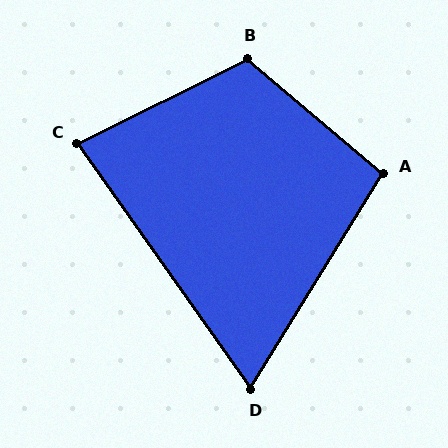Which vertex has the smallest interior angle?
D, at approximately 67 degrees.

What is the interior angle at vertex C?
Approximately 81 degrees (acute).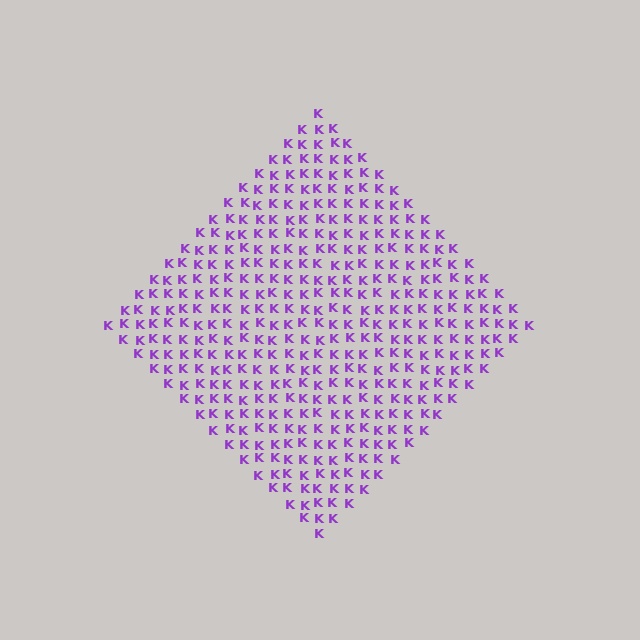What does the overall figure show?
The overall figure shows a diamond.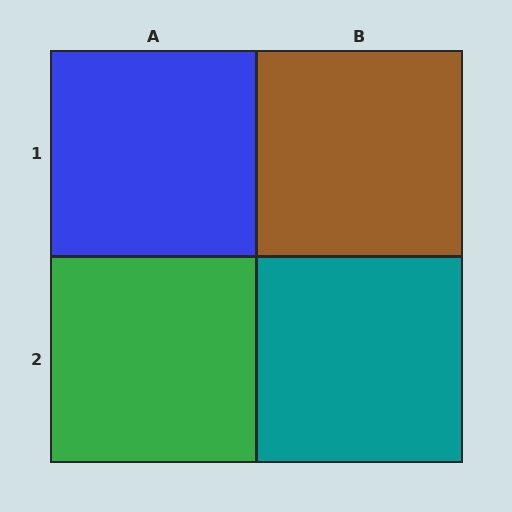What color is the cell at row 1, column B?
Brown.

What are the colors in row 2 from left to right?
Green, teal.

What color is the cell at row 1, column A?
Blue.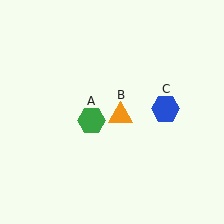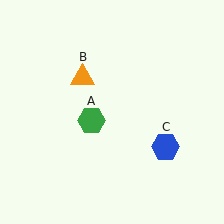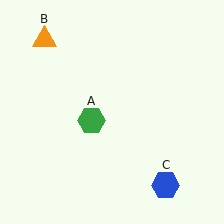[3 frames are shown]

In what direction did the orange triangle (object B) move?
The orange triangle (object B) moved up and to the left.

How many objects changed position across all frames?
2 objects changed position: orange triangle (object B), blue hexagon (object C).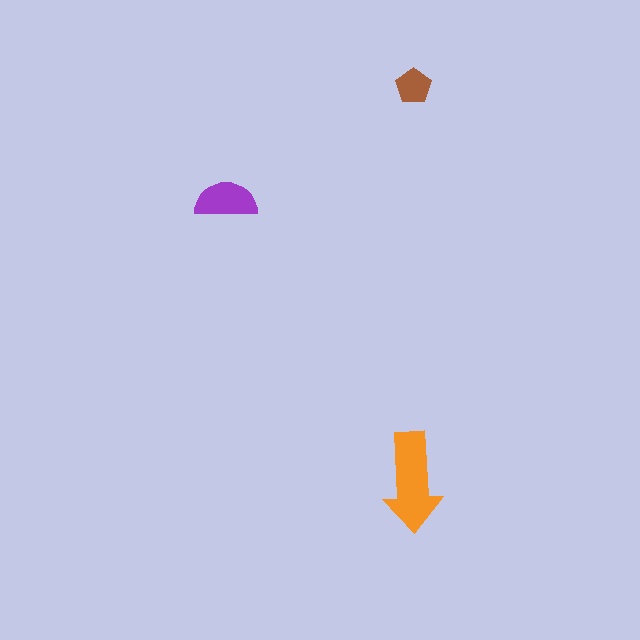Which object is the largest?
The orange arrow.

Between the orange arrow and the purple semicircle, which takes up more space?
The orange arrow.